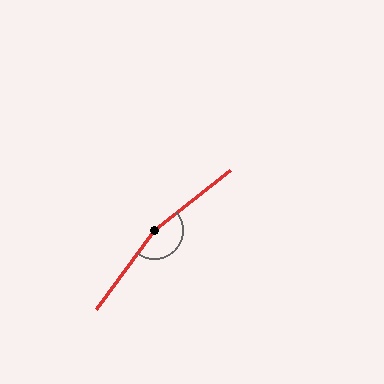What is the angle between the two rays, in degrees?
Approximately 164 degrees.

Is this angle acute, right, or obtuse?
It is obtuse.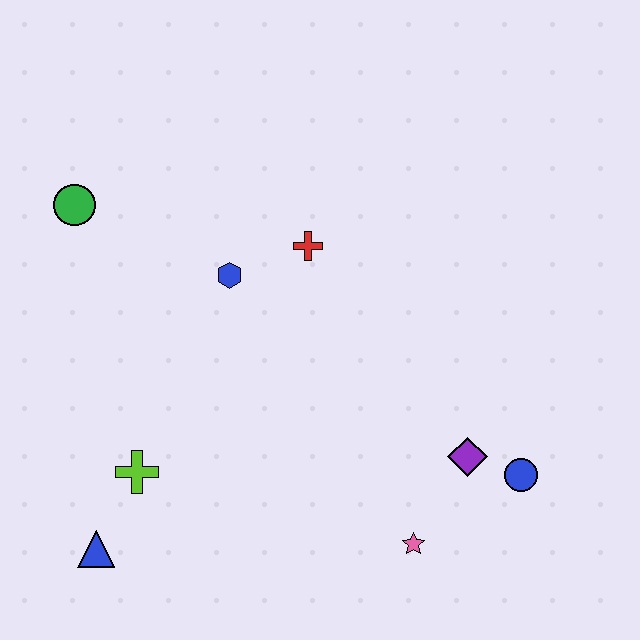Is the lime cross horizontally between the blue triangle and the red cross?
Yes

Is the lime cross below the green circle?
Yes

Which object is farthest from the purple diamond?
The green circle is farthest from the purple diamond.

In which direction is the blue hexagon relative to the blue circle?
The blue hexagon is to the left of the blue circle.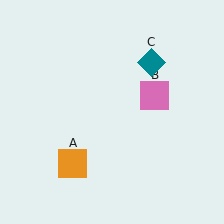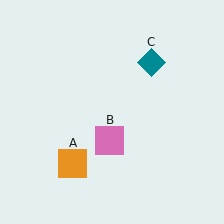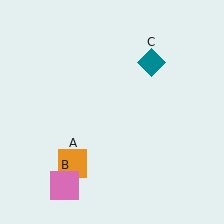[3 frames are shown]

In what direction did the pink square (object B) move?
The pink square (object B) moved down and to the left.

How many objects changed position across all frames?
1 object changed position: pink square (object B).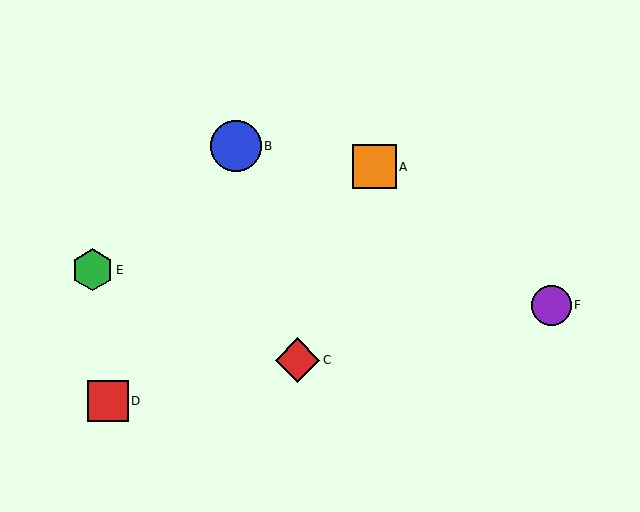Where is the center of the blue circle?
The center of the blue circle is at (236, 146).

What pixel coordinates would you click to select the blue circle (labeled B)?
Click at (236, 146) to select the blue circle B.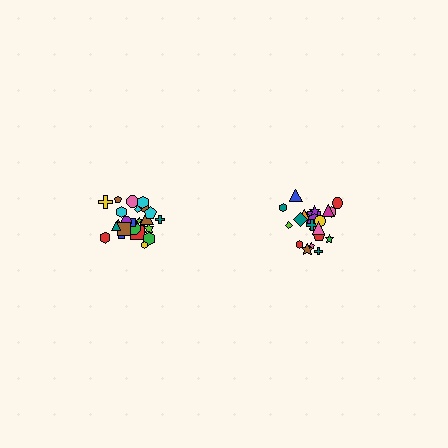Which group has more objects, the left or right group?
The left group.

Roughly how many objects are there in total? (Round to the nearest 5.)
Roughly 45 objects in total.